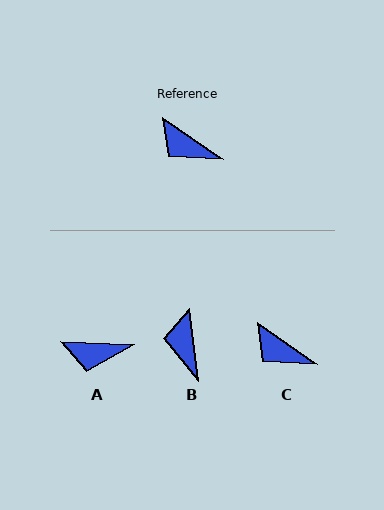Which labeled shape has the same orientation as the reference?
C.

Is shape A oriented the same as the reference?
No, it is off by about 33 degrees.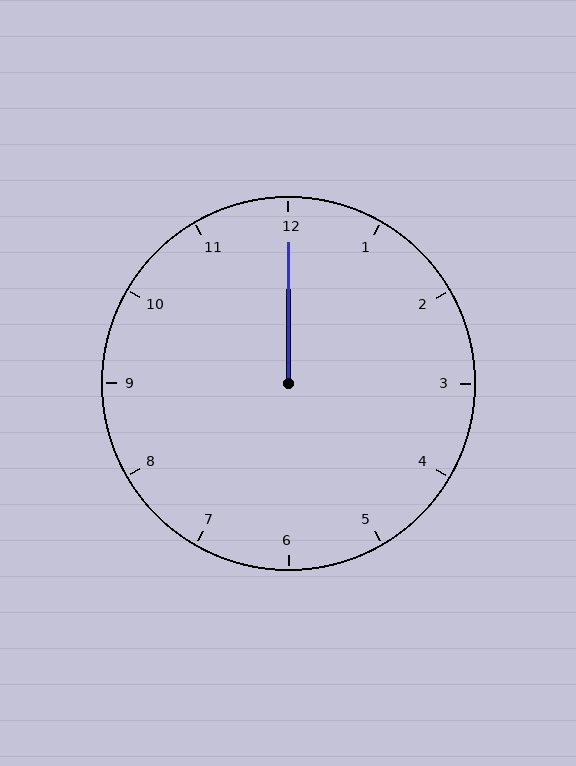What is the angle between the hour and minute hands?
Approximately 0 degrees.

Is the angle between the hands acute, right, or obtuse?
It is acute.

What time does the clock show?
12:00.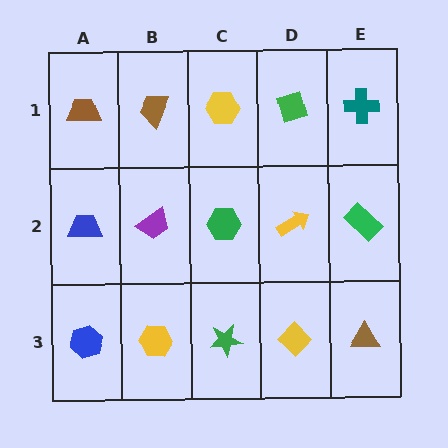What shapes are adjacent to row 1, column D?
A yellow arrow (row 2, column D), a yellow hexagon (row 1, column C), a teal cross (row 1, column E).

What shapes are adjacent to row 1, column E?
A green rectangle (row 2, column E), a green diamond (row 1, column D).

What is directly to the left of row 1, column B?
A brown trapezoid.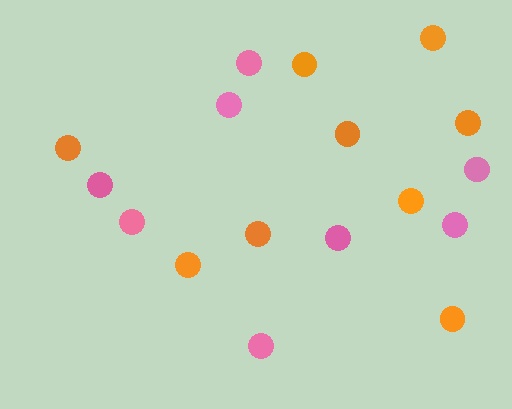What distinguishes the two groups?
There are 2 groups: one group of orange circles (9) and one group of pink circles (8).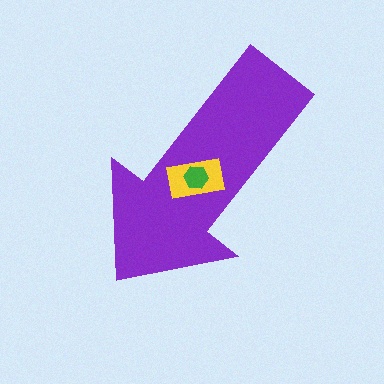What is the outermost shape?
The purple arrow.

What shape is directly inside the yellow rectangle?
The green hexagon.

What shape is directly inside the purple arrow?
The yellow rectangle.